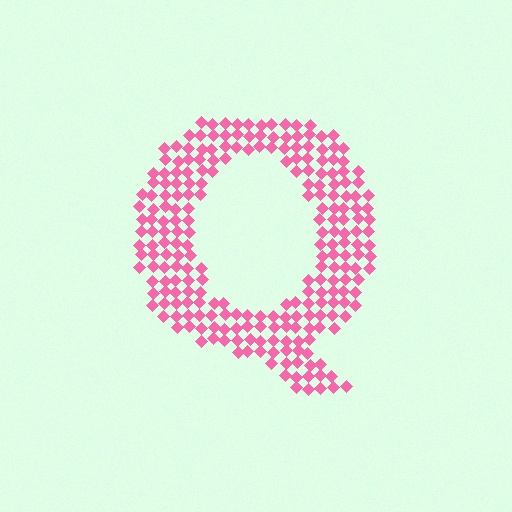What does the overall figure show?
The overall figure shows the letter Q.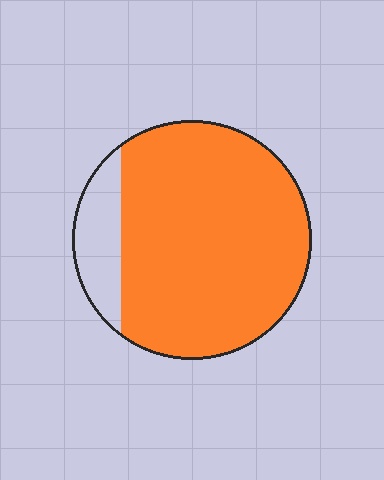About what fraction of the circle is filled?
About five sixths (5/6).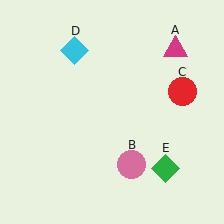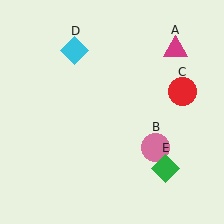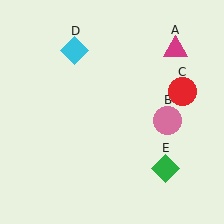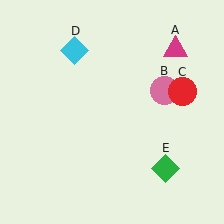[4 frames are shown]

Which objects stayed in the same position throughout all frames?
Magenta triangle (object A) and red circle (object C) and cyan diamond (object D) and green diamond (object E) remained stationary.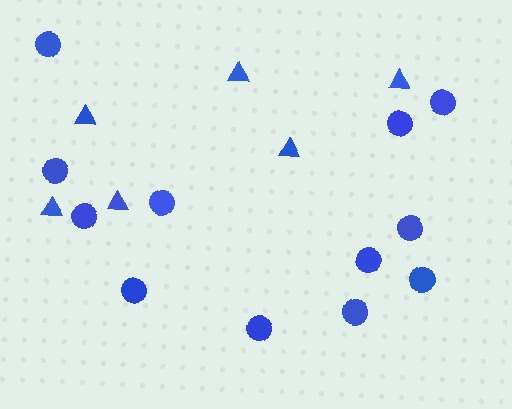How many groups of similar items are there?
There are 2 groups: one group of circles (12) and one group of triangles (6).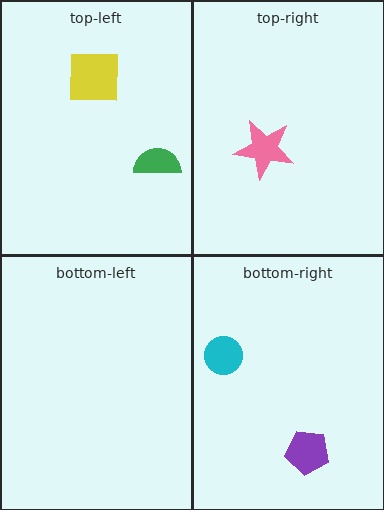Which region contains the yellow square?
The top-left region.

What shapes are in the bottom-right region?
The cyan circle, the purple pentagon.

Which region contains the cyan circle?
The bottom-right region.